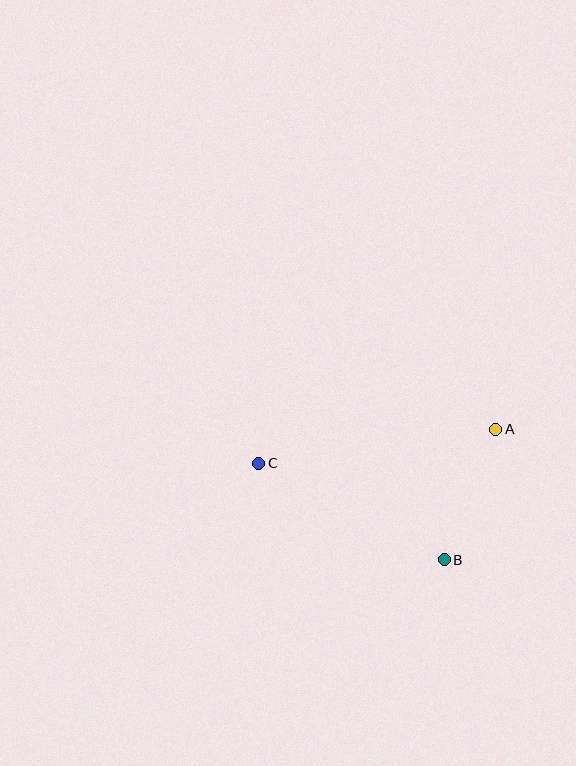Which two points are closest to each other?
Points A and B are closest to each other.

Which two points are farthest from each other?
Points A and C are farthest from each other.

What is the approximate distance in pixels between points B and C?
The distance between B and C is approximately 209 pixels.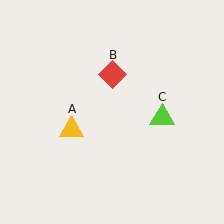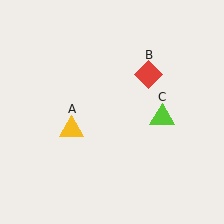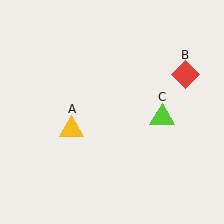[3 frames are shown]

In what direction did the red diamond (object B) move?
The red diamond (object B) moved right.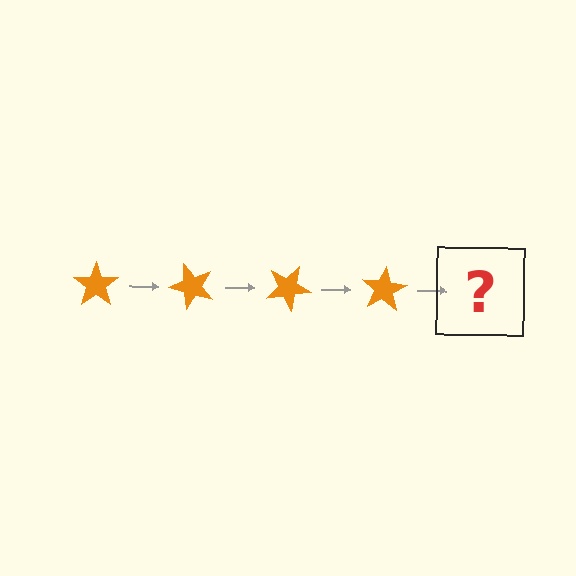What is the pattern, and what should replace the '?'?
The pattern is that the star rotates 50 degrees each step. The '?' should be an orange star rotated 200 degrees.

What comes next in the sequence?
The next element should be an orange star rotated 200 degrees.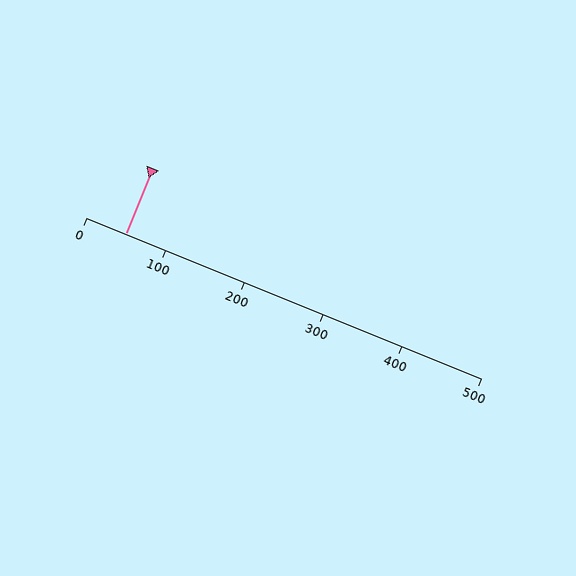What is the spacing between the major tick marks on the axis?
The major ticks are spaced 100 apart.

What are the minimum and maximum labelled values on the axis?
The axis runs from 0 to 500.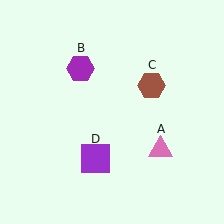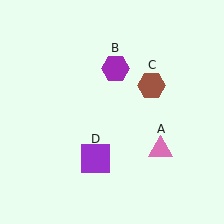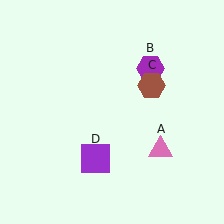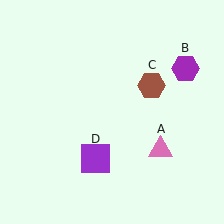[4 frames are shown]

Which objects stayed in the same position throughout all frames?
Pink triangle (object A) and brown hexagon (object C) and purple square (object D) remained stationary.